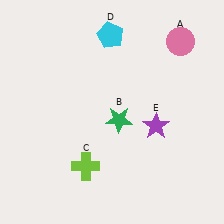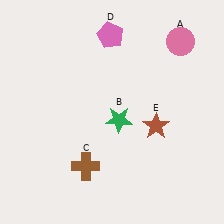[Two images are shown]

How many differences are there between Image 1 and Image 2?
There are 3 differences between the two images.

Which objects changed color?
C changed from lime to brown. D changed from cyan to pink. E changed from purple to brown.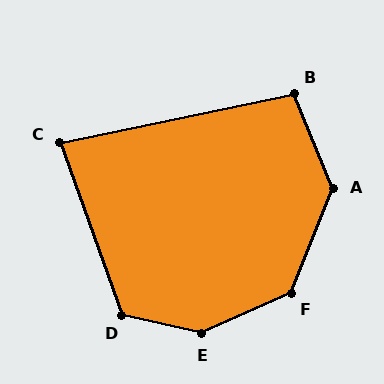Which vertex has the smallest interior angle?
C, at approximately 82 degrees.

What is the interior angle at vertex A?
Approximately 135 degrees (obtuse).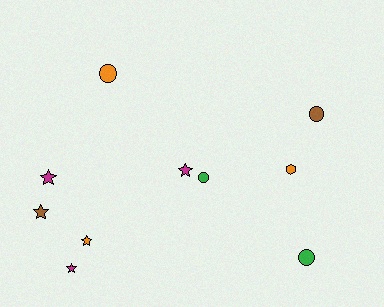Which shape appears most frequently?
Star, with 5 objects.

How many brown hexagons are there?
There are no brown hexagons.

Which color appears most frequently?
Orange, with 3 objects.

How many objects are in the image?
There are 10 objects.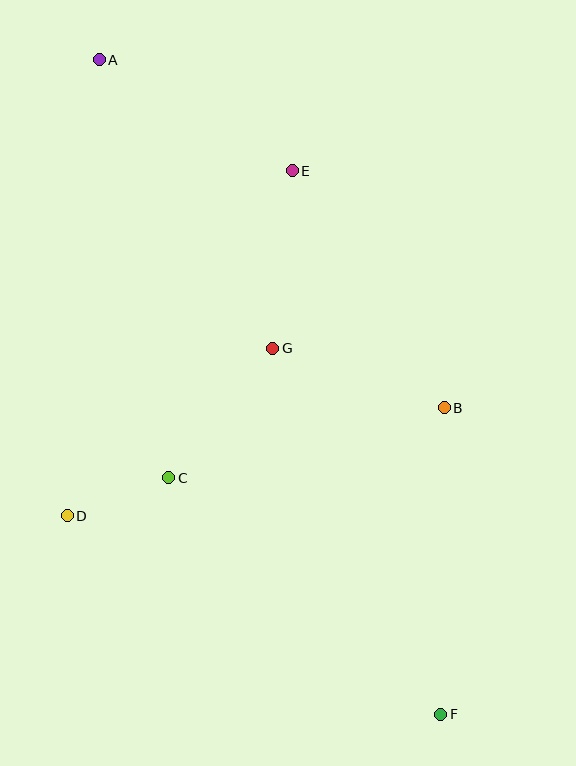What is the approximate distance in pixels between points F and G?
The distance between F and G is approximately 403 pixels.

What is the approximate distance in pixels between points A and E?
The distance between A and E is approximately 222 pixels.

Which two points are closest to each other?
Points C and D are closest to each other.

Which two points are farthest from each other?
Points A and F are farthest from each other.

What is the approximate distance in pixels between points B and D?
The distance between B and D is approximately 392 pixels.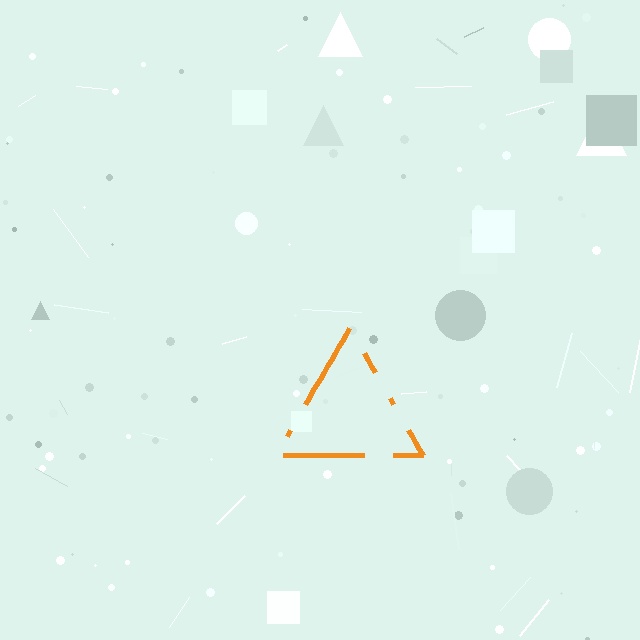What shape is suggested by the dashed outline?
The dashed outline suggests a triangle.